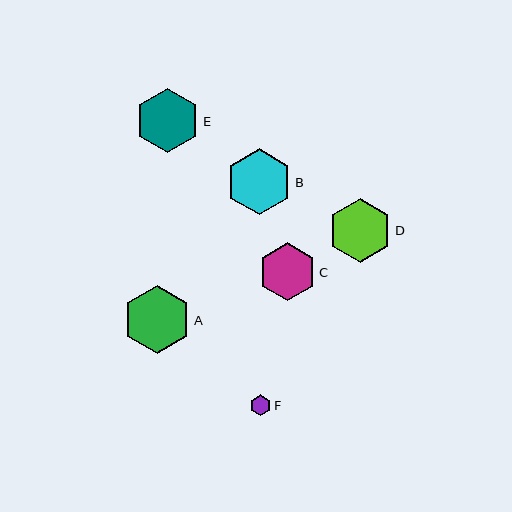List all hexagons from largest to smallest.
From largest to smallest: A, B, D, E, C, F.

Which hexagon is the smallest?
Hexagon F is the smallest with a size of approximately 21 pixels.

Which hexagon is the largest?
Hexagon A is the largest with a size of approximately 68 pixels.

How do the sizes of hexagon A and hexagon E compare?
Hexagon A and hexagon E are approximately the same size.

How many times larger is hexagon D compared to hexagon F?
Hexagon D is approximately 3.1 times the size of hexagon F.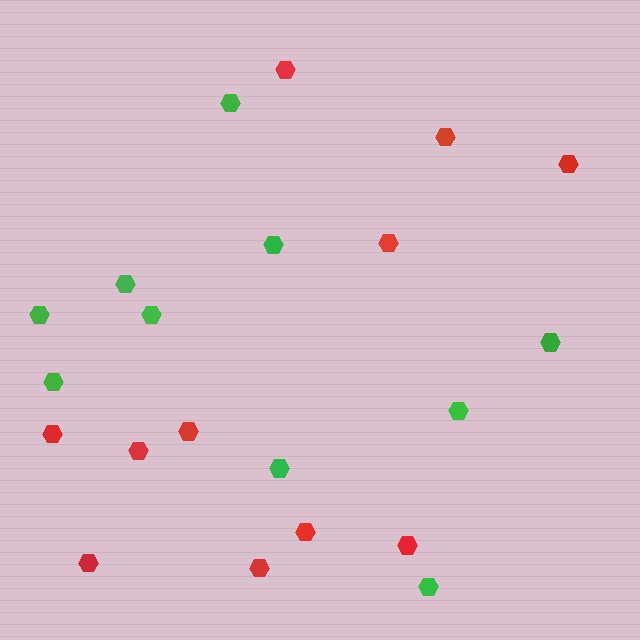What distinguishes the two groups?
There are 2 groups: one group of red hexagons (11) and one group of green hexagons (10).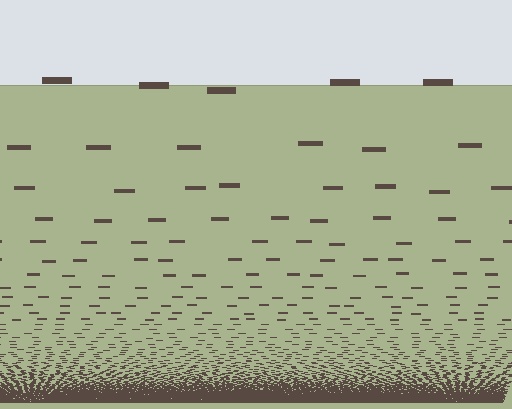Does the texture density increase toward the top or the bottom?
Density increases toward the bottom.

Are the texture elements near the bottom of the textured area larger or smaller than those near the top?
Smaller. The gradient is inverted — elements near the bottom are smaller and denser.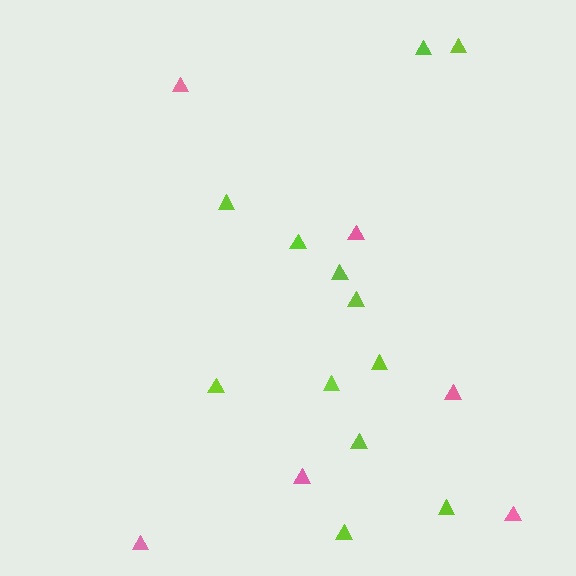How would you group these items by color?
There are 2 groups: one group of pink triangles (6) and one group of lime triangles (12).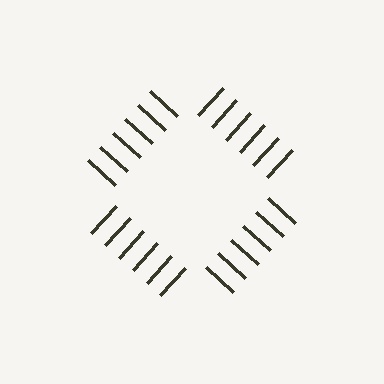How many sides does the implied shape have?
4 sides — the line-ends trace a square.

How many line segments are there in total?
24 — 6 along each of the 4 edges.